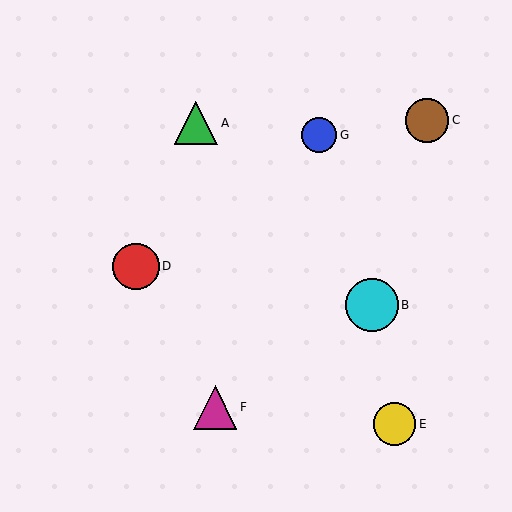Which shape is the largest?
The cyan circle (labeled B) is the largest.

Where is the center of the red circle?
The center of the red circle is at (136, 266).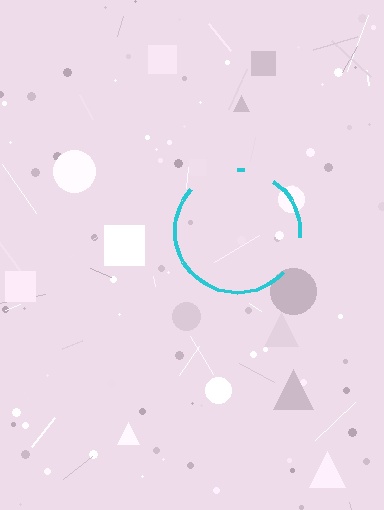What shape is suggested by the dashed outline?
The dashed outline suggests a circle.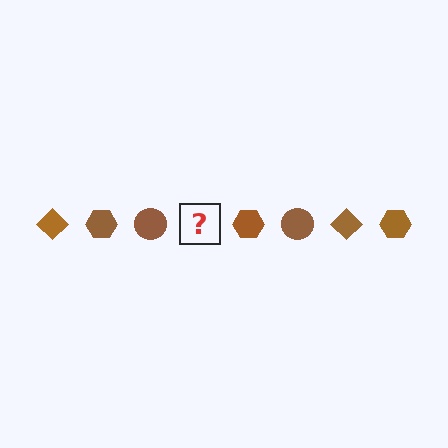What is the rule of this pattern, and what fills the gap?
The rule is that the pattern cycles through diamond, hexagon, circle shapes in brown. The gap should be filled with a brown diamond.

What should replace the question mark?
The question mark should be replaced with a brown diamond.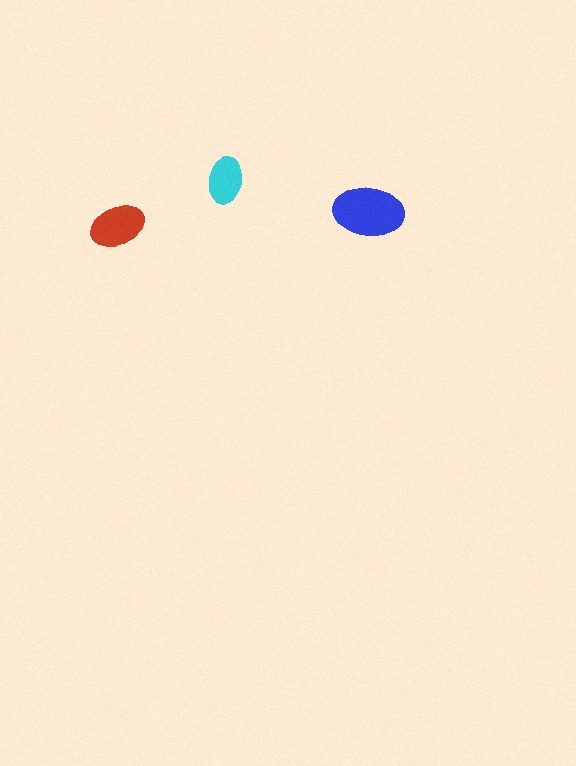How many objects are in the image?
There are 3 objects in the image.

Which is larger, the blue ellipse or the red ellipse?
The blue one.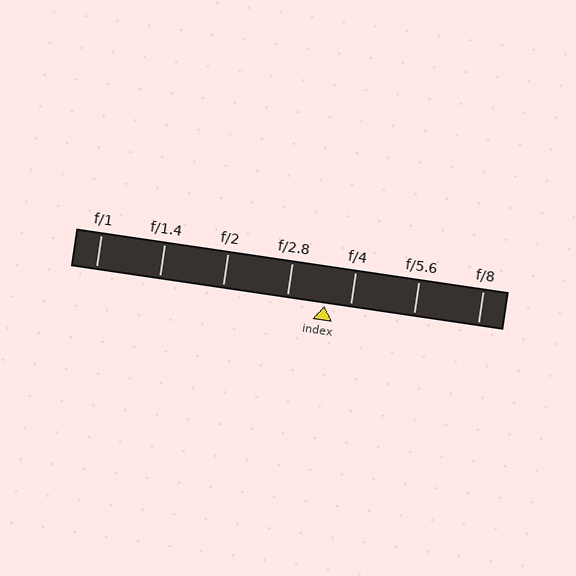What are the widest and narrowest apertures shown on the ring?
The widest aperture shown is f/1 and the narrowest is f/8.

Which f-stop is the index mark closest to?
The index mark is closest to f/4.